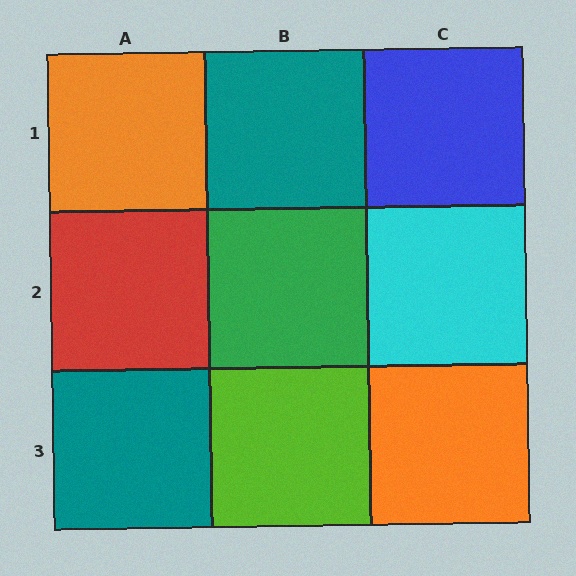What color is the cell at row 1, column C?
Blue.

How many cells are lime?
1 cell is lime.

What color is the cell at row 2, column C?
Cyan.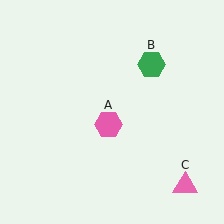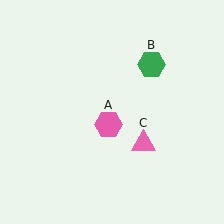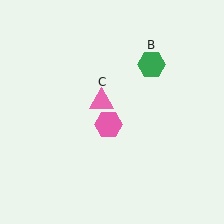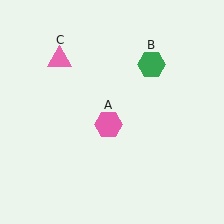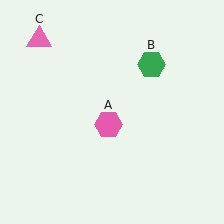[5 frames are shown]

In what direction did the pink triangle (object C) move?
The pink triangle (object C) moved up and to the left.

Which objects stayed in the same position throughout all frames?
Pink hexagon (object A) and green hexagon (object B) remained stationary.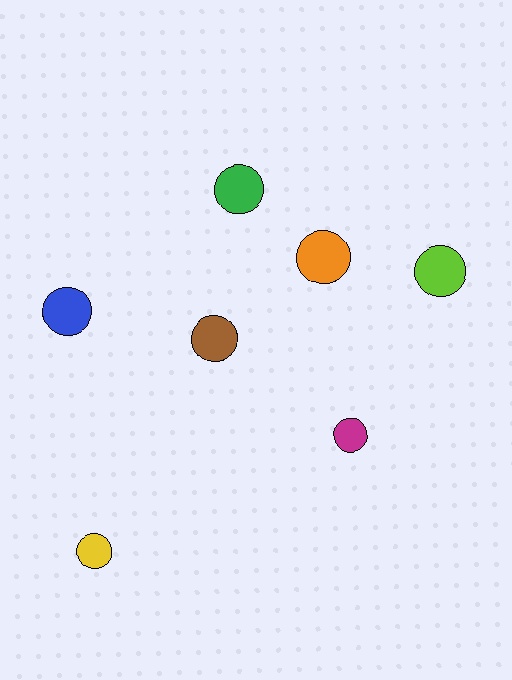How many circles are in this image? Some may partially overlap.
There are 7 circles.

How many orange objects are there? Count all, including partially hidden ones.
There is 1 orange object.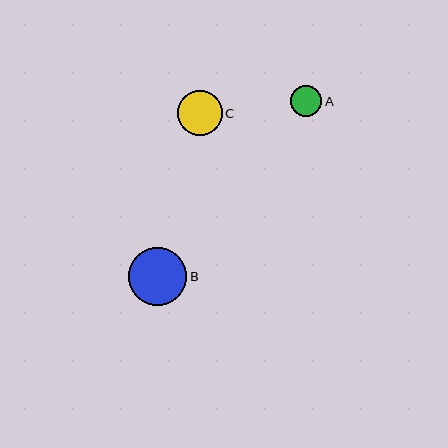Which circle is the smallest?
Circle A is the smallest with a size of approximately 31 pixels.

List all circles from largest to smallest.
From largest to smallest: B, C, A.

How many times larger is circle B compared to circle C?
Circle B is approximately 1.3 times the size of circle C.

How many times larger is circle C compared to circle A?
Circle C is approximately 1.4 times the size of circle A.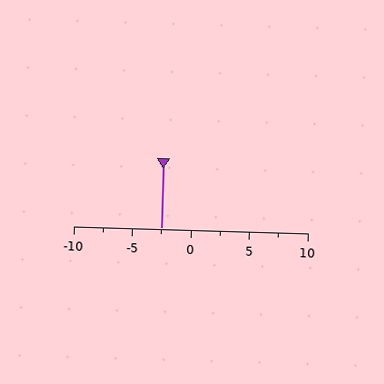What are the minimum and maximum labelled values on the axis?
The axis runs from -10 to 10.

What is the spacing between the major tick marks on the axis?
The major ticks are spaced 5 apart.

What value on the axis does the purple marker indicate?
The marker indicates approximately -2.5.